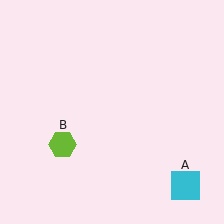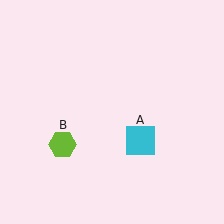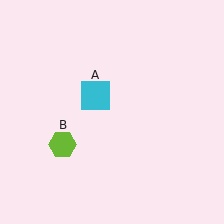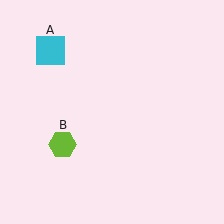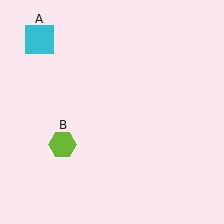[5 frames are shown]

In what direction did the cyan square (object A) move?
The cyan square (object A) moved up and to the left.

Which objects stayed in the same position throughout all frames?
Lime hexagon (object B) remained stationary.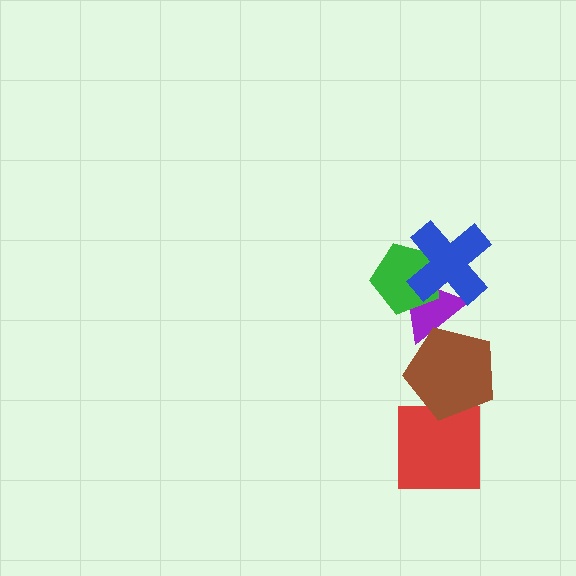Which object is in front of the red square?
The brown pentagon is in front of the red square.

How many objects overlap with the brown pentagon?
2 objects overlap with the brown pentagon.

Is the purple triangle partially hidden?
Yes, it is partially covered by another shape.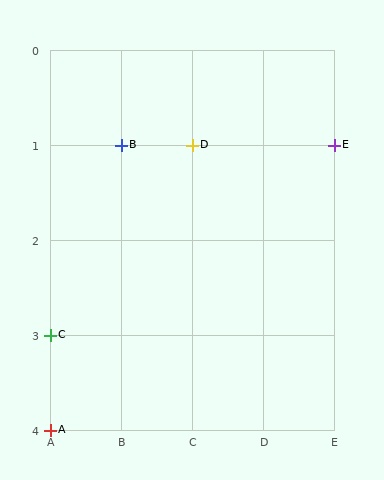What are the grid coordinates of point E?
Point E is at grid coordinates (E, 1).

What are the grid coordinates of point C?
Point C is at grid coordinates (A, 3).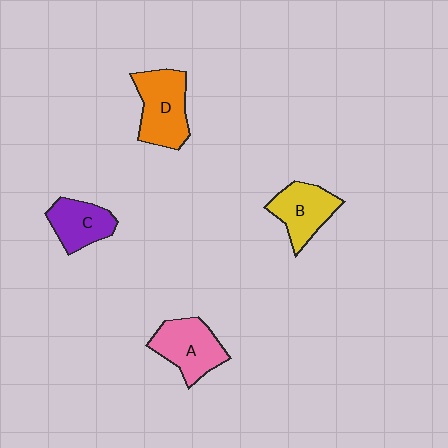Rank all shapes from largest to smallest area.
From largest to smallest: D (orange), A (pink), B (yellow), C (purple).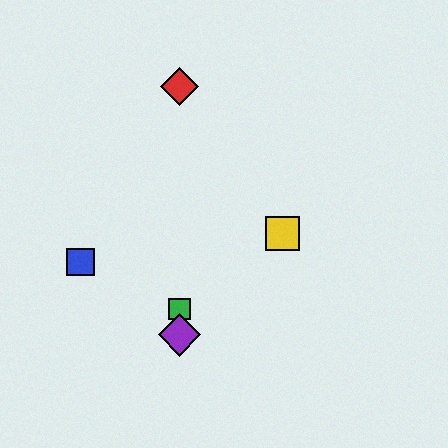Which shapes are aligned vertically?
The red diamond, the green square, the purple diamond are aligned vertically.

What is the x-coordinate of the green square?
The green square is at x≈179.